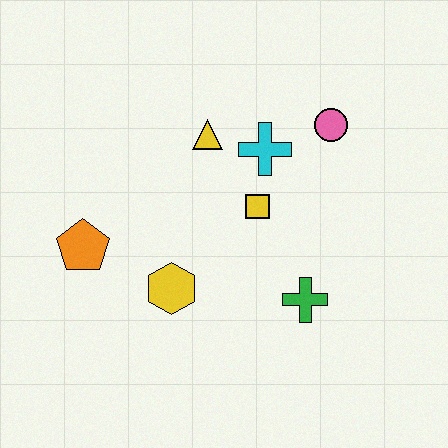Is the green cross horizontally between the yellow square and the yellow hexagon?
No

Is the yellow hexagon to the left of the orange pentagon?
No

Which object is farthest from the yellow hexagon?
The pink circle is farthest from the yellow hexagon.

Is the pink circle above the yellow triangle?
Yes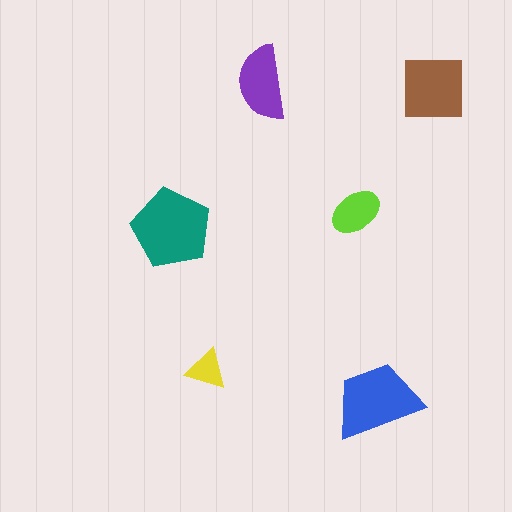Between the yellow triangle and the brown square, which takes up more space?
The brown square.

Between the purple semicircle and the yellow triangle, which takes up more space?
The purple semicircle.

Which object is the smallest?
The yellow triangle.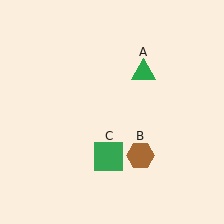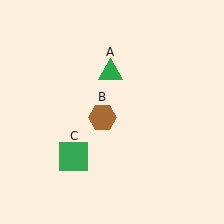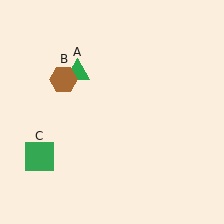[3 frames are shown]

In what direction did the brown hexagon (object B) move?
The brown hexagon (object B) moved up and to the left.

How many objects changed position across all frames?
3 objects changed position: green triangle (object A), brown hexagon (object B), green square (object C).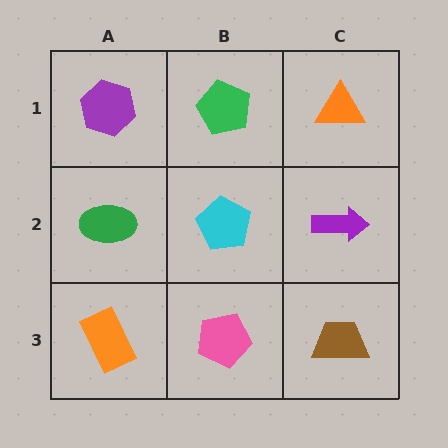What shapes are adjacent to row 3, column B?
A cyan pentagon (row 2, column B), an orange rectangle (row 3, column A), a brown trapezoid (row 3, column C).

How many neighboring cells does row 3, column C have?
2.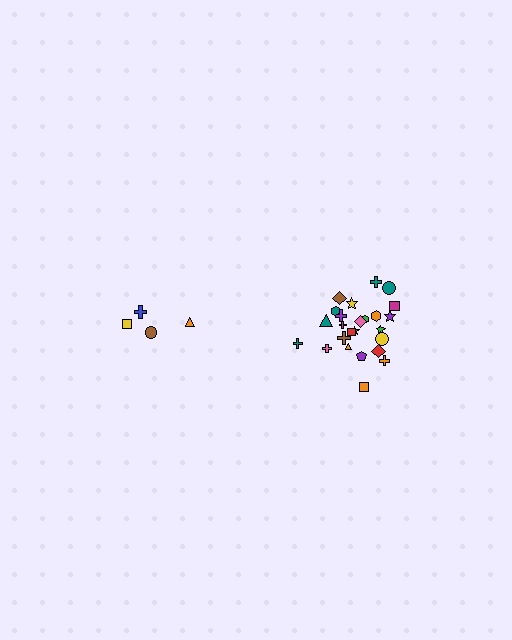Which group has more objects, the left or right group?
The right group.